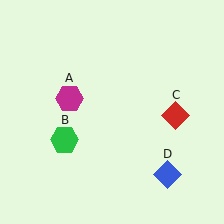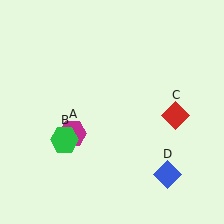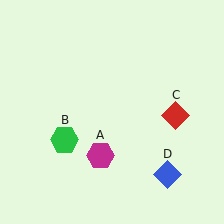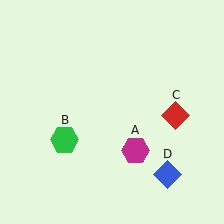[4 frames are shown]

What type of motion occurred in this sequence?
The magenta hexagon (object A) rotated counterclockwise around the center of the scene.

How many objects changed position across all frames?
1 object changed position: magenta hexagon (object A).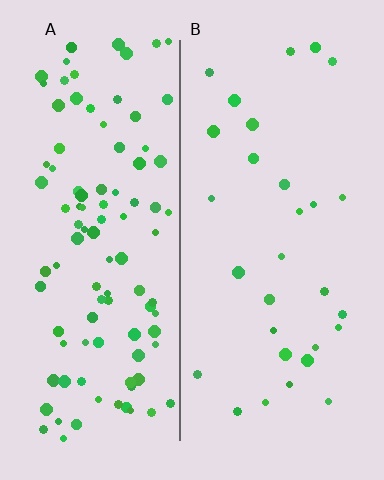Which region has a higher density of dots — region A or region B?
A (the left).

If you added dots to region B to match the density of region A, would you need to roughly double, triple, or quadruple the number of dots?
Approximately triple.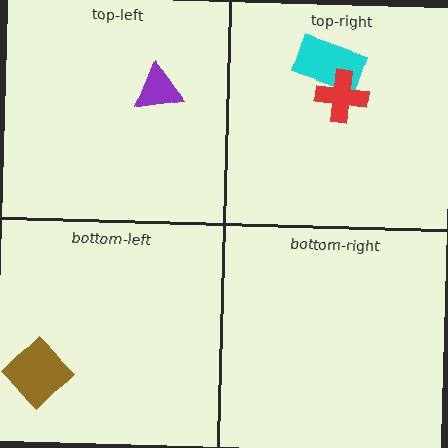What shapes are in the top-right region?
The cyan rectangle, the red cross.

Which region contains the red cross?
The top-right region.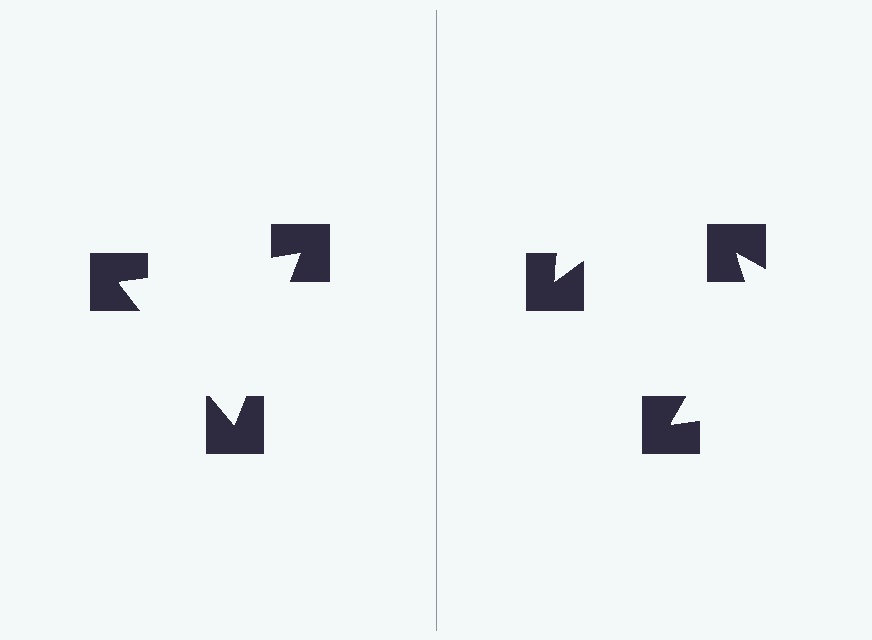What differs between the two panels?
The notched squares are positioned identically on both sides; only the wedge orientations differ. On the left they align to a triangle; on the right they are misaligned.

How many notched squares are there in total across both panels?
6 — 3 on each side.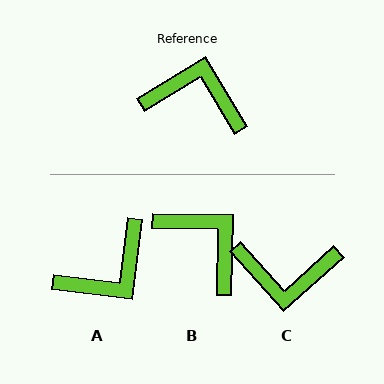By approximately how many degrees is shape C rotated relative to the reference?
Approximately 169 degrees clockwise.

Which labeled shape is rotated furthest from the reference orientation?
C, about 169 degrees away.